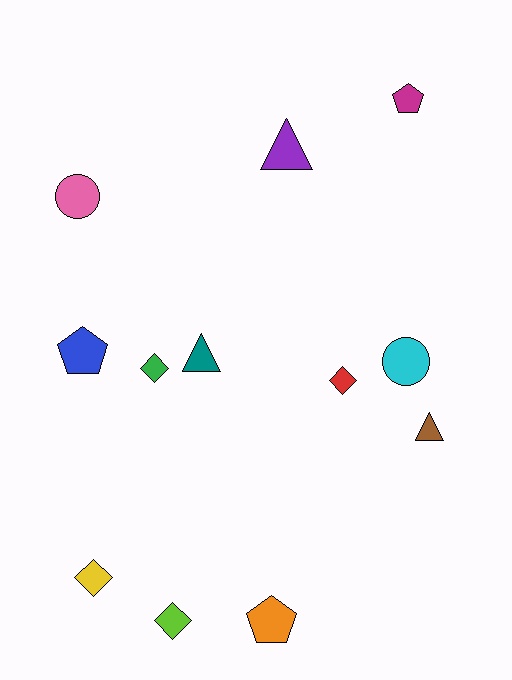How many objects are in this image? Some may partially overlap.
There are 12 objects.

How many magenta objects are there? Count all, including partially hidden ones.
There is 1 magenta object.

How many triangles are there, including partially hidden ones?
There are 3 triangles.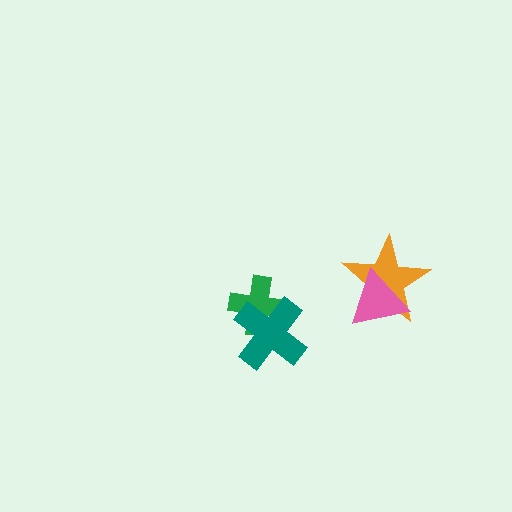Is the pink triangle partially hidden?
No, no other shape covers it.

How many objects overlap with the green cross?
1 object overlaps with the green cross.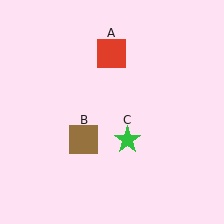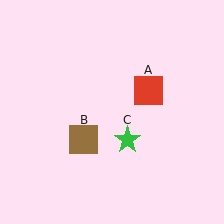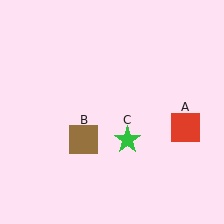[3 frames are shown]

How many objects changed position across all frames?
1 object changed position: red square (object A).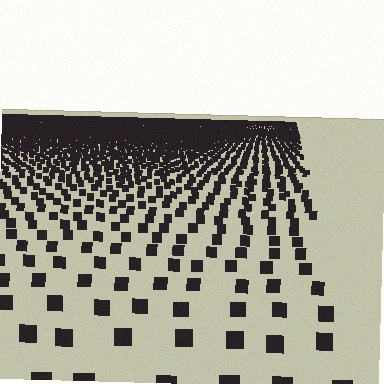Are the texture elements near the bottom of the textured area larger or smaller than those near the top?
Larger. Near the bottom, elements are closer to the viewer and appear at a bigger on-screen size.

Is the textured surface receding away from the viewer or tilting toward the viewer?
The surface is receding away from the viewer. Texture elements get smaller and denser toward the top.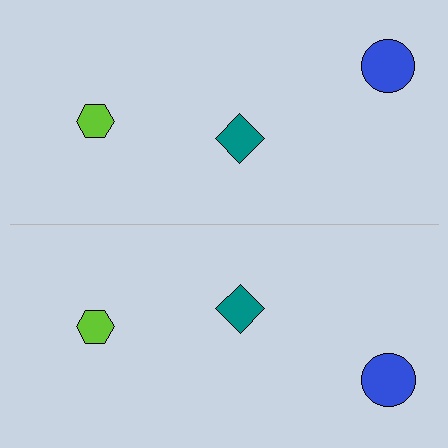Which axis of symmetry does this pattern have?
The pattern has a horizontal axis of symmetry running through the center of the image.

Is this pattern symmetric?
Yes, this pattern has bilateral (reflection) symmetry.